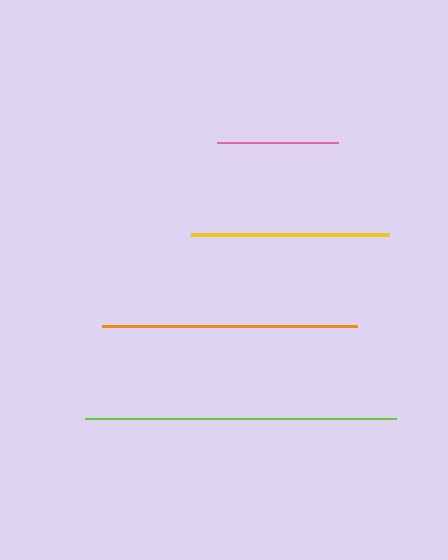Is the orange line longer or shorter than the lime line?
The lime line is longer than the orange line.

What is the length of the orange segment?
The orange segment is approximately 255 pixels long.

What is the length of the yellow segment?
The yellow segment is approximately 198 pixels long.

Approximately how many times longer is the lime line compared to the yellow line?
The lime line is approximately 1.6 times the length of the yellow line.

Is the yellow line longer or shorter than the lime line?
The lime line is longer than the yellow line.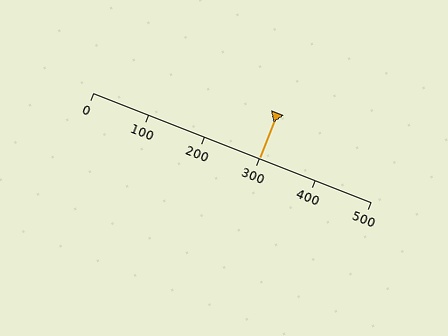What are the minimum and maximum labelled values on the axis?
The axis runs from 0 to 500.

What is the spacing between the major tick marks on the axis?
The major ticks are spaced 100 apart.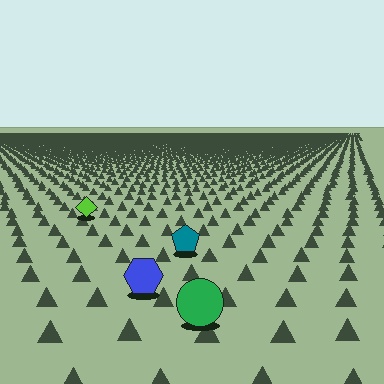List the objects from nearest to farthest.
From nearest to farthest: the green circle, the blue hexagon, the teal pentagon, the lime diamond.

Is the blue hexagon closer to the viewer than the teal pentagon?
Yes. The blue hexagon is closer — you can tell from the texture gradient: the ground texture is coarser near it.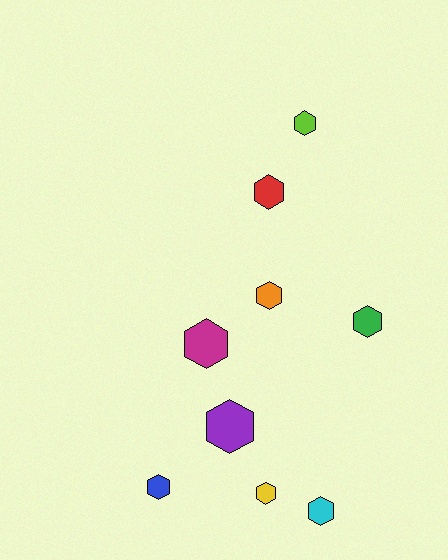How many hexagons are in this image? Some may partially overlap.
There are 9 hexagons.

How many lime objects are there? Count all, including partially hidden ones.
There is 1 lime object.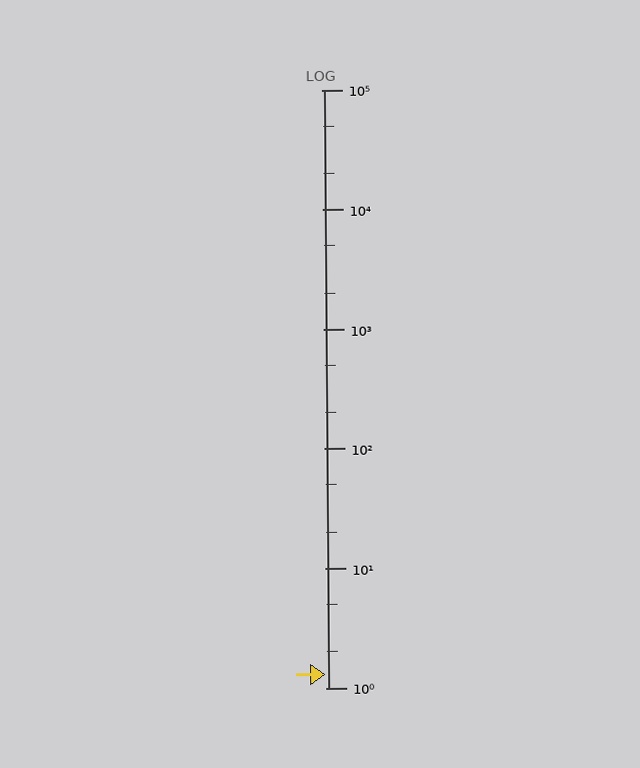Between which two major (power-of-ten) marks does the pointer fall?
The pointer is between 1 and 10.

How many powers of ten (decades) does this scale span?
The scale spans 5 decades, from 1 to 100000.